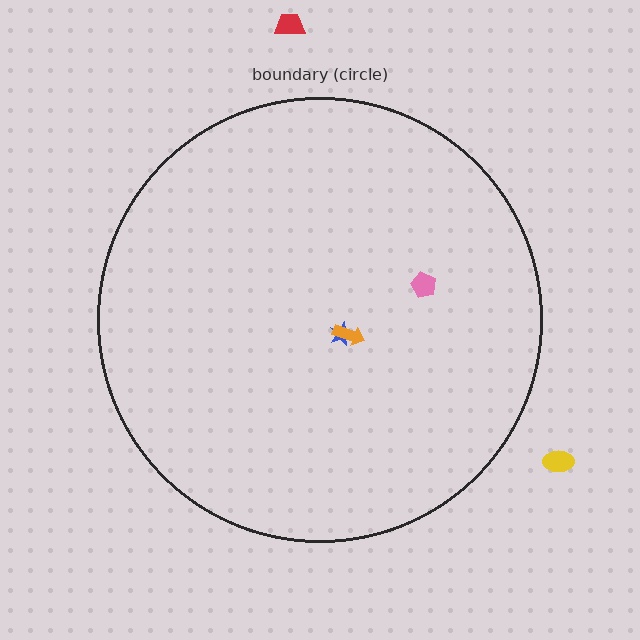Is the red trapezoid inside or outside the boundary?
Outside.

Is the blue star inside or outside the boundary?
Inside.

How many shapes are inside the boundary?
3 inside, 2 outside.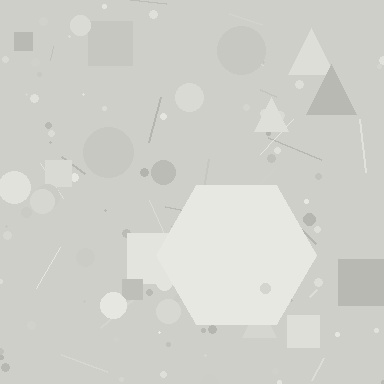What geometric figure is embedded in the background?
A hexagon is embedded in the background.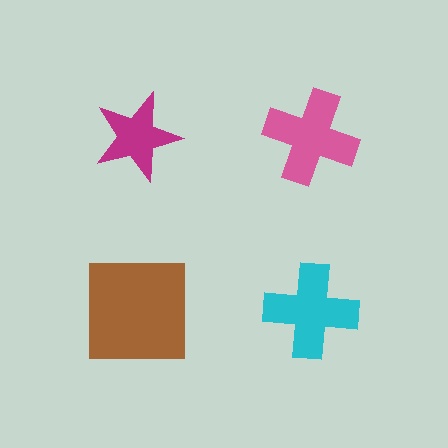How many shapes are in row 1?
2 shapes.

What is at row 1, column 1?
A magenta star.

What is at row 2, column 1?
A brown square.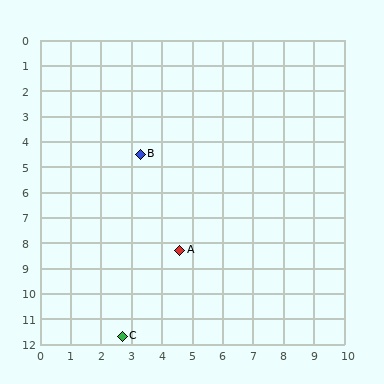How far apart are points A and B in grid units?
Points A and B are about 4.0 grid units apart.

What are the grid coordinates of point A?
Point A is at approximately (4.6, 8.3).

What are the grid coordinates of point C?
Point C is at approximately (2.7, 11.7).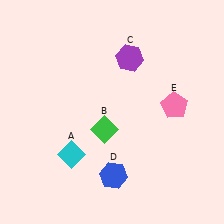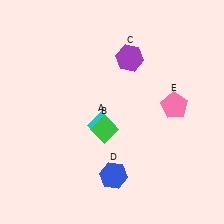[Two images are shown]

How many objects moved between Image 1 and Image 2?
1 object moved between the two images.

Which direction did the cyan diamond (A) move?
The cyan diamond (A) moved right.